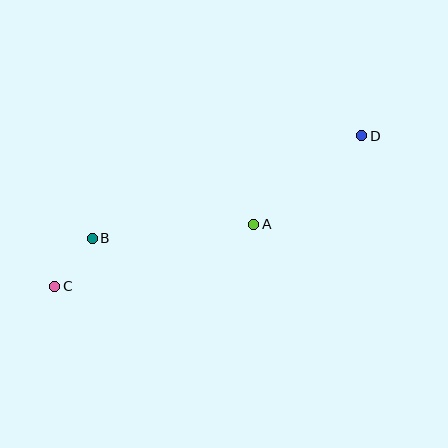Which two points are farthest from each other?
Points C and D are farthest from each other.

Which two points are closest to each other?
Points B and C are closest to each other.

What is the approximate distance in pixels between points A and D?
The distance between A and D is approximately 140 pixels.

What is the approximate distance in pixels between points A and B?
The distance between A and B is approximately 162 pixels.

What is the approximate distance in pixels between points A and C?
The distance between A and C is approximately 208 pixels.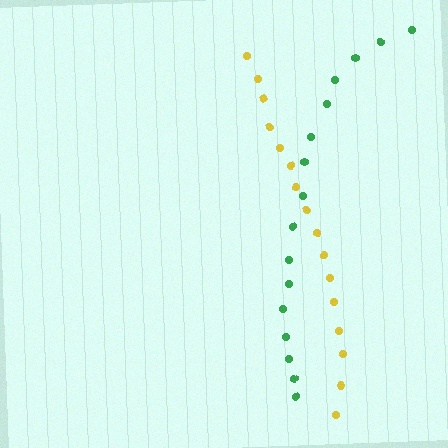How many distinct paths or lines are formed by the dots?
There are 2 distinct paths.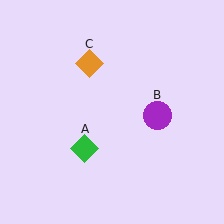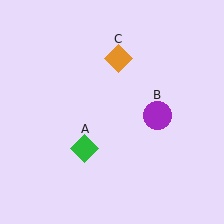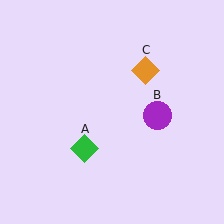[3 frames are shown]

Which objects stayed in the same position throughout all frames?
Green diamond (object A) and purple circle (object B) remained stationary.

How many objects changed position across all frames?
1 object changed position: orange diamond (object C).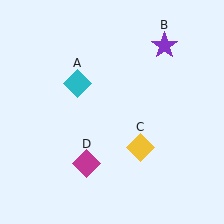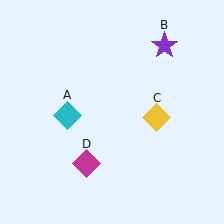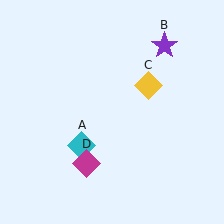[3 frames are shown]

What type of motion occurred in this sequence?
The cyan diamond (object A), yellow diamond (object C) rotated counterclockwise around the center of the scene.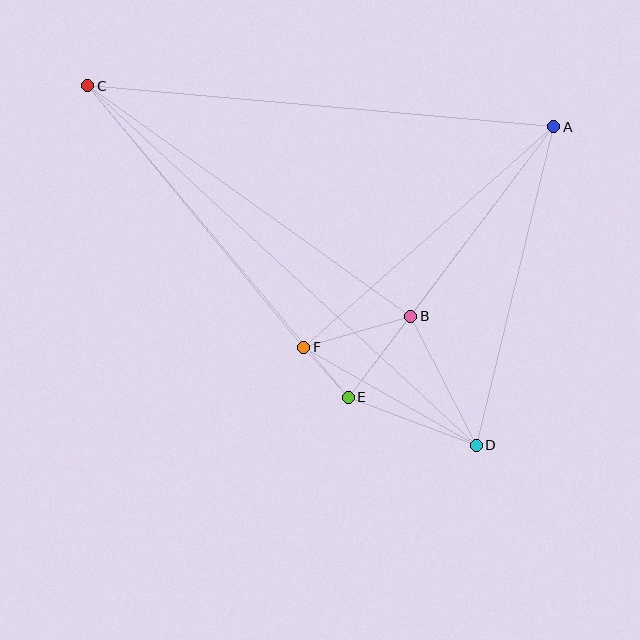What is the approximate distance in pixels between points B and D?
The distance between B and D is approximately 145 pixels.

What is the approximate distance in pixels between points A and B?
The distance between A and B is approximately 238 pixels.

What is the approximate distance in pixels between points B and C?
The distance between B and C is approximately 397 pixels.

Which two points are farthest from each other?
Points C and D are farthest from each other.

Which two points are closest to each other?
Points E and F are closest to each other.